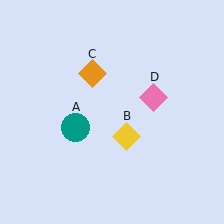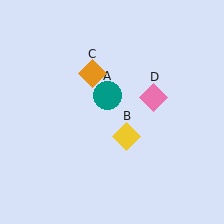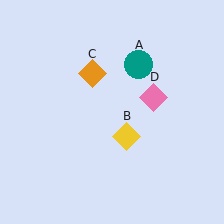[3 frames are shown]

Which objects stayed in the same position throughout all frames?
Yellow diamond (object B) and orange diamond (object C) and pink diamond (object D) remained stationary.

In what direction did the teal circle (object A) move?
The teal circle (object A) moved up and to the right.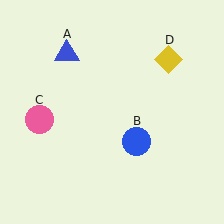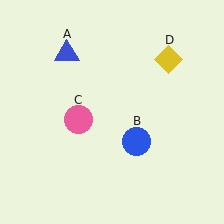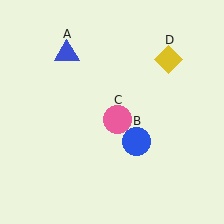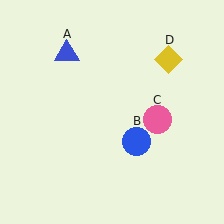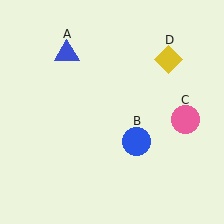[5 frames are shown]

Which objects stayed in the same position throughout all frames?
Blue triangle (object A) and blue circle (object B) and yellow diamond (object D) remained stationary.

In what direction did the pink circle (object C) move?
The pink circle (object C) moved right.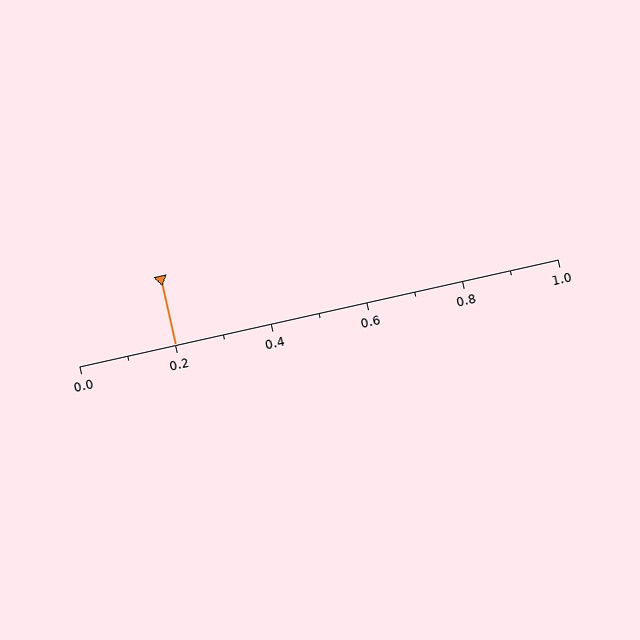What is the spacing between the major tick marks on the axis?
The major ticks are spaced 0.2 apart.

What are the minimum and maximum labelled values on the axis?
The axis runs from 0.0 to 1.0.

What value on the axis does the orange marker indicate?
The marker indicates approximately 0.2.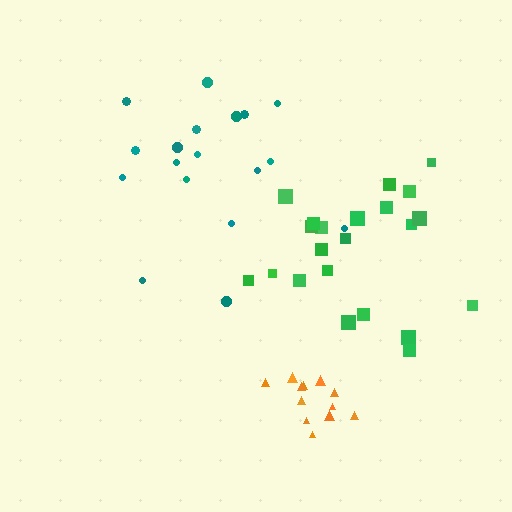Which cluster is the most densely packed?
Orange.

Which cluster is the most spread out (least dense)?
Teal.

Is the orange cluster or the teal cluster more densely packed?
Orange.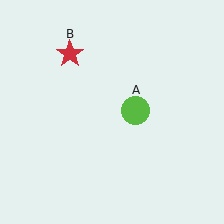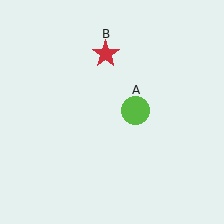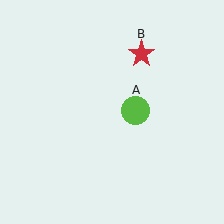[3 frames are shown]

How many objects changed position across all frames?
1 object changed position: red star (object B).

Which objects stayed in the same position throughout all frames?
Lime circle (object A) remained stationary.